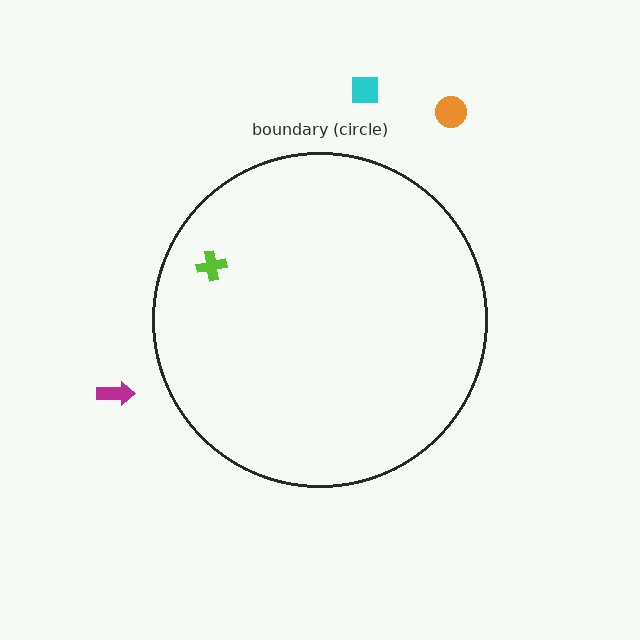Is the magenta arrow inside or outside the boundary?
Outside.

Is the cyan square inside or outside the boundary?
Outside.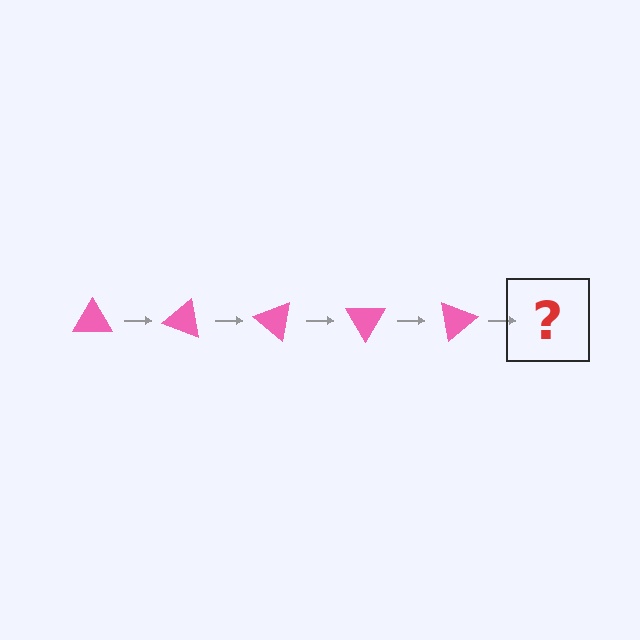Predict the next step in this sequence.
The next step is a pink triangle rotated 100 degrees.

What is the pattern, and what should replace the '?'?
The pattern is that the triangle rotates 20 degrees each step. The '?' should be a pink triangle rotated 100 degrees.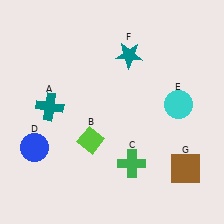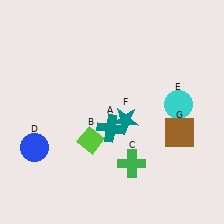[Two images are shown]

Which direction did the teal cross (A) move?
The teal cross (A) moved right.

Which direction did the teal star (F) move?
The teal star (F) moved down.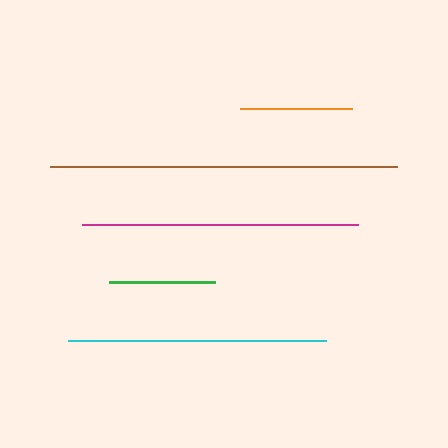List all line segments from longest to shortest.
From longest to shortest: brown, magenta, cyan, orange, green.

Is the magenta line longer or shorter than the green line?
The magenta line is longer than the green line.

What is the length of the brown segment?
The brown segment is approximately 347 pixels long.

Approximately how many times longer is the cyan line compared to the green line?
The cyan line is approximately 2.4 times the length of the green line.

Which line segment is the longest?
The brown line is the longest at approximately 347 pixels.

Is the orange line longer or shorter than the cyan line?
The cyan line is longer than the orange line.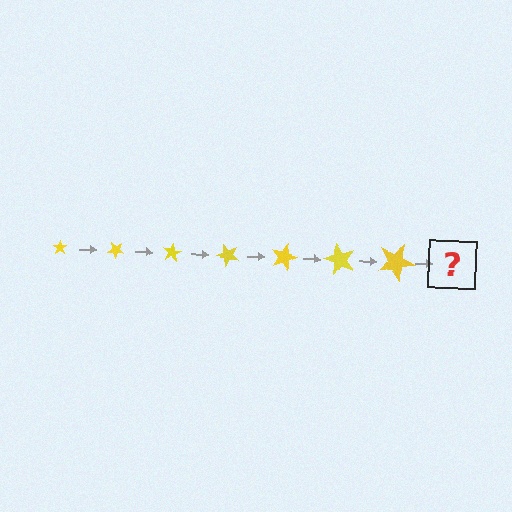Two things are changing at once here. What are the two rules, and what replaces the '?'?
The two rules are that the star grows larger each step and it rotates 40 degrees each step. The '?' should be a star, larger than the previous one and rotated 280 degrees from the start.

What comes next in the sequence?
The next element should be a star, larger than the previous one and rotated 280 degrees from the start.